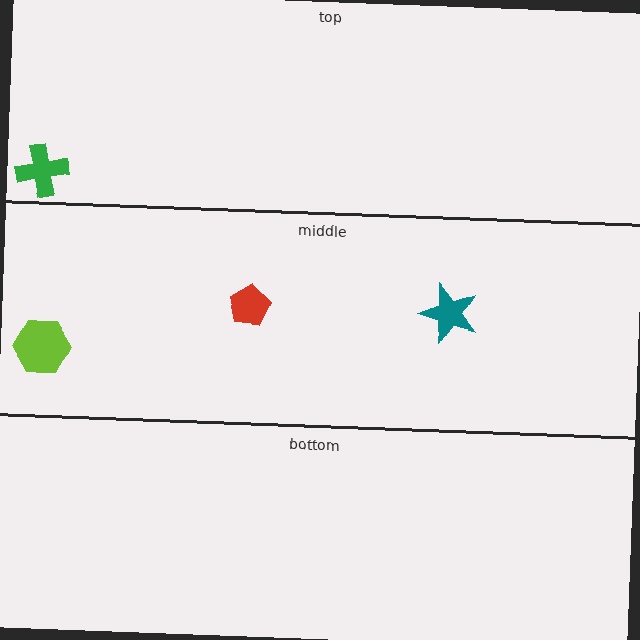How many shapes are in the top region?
1.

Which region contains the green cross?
The top region.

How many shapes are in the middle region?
3.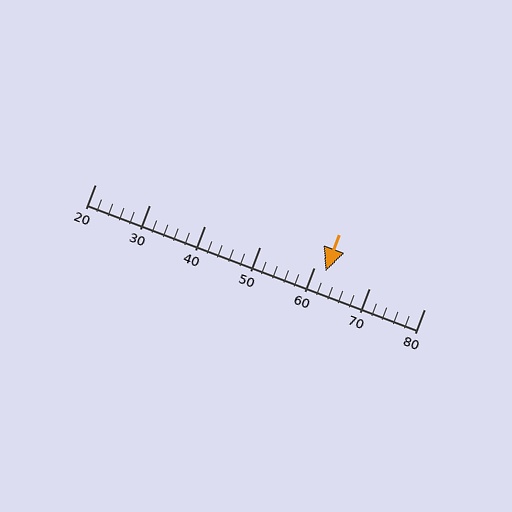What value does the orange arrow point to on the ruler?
The orange arrow points to approximately 62.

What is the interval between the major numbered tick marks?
The major tick marks are spaced 10 units apart.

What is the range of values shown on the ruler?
The ruler shows values from 20 to 80.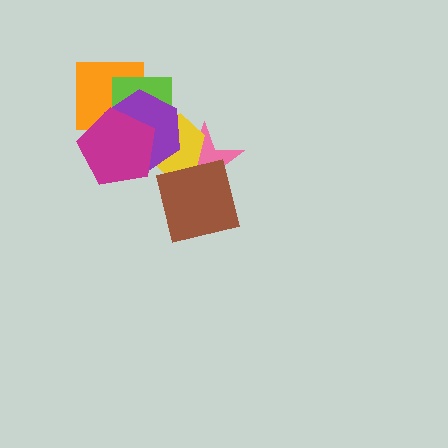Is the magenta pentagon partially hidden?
No, no other shape covers it.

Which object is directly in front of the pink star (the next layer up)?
The yellow hexagon is directly in front of the pink star.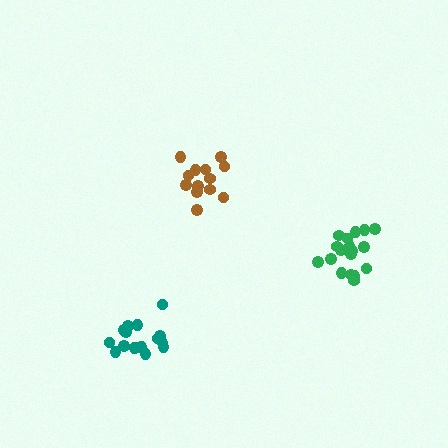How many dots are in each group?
Group 1: 16 dots, Group 2: 13 dots, Group 3: 18 dots (47 total).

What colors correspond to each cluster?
The clusters are colored: teal, brown, green.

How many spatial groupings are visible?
There are 3 spatial groupings.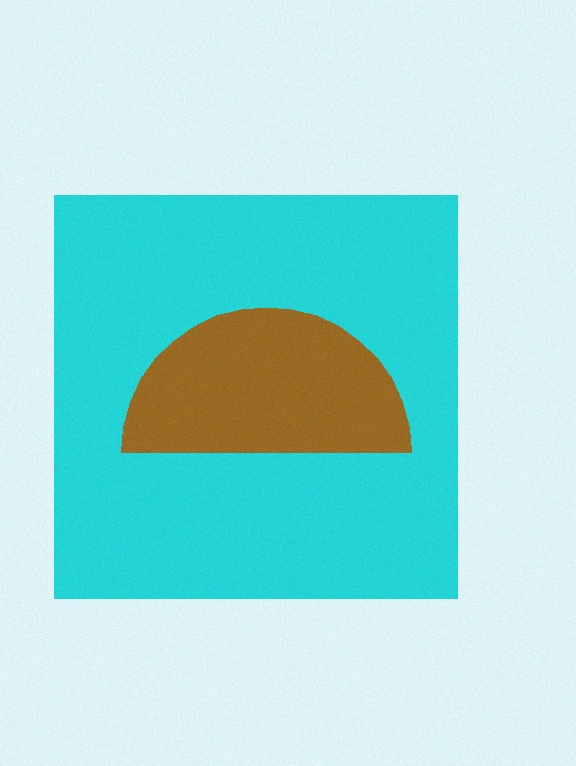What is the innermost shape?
The brown semicircle.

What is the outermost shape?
The cyan square.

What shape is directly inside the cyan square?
The brown semicircle.